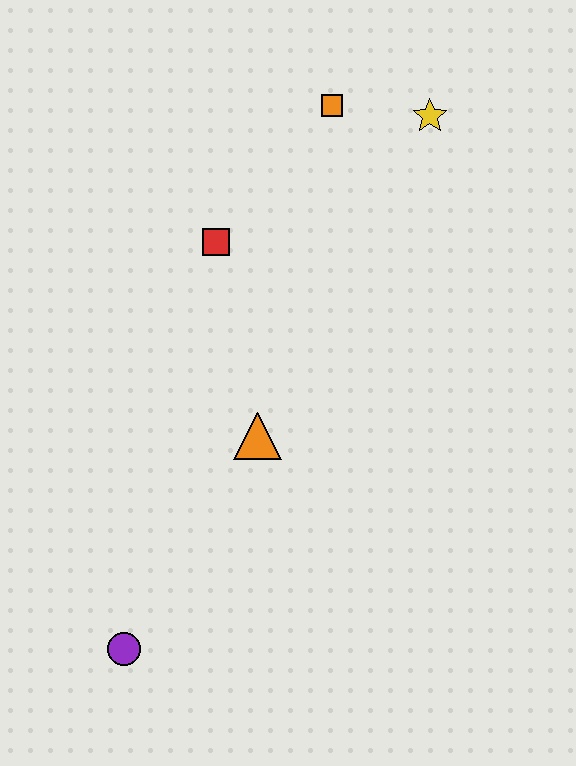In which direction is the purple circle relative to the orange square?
The purple circle is below the orange square.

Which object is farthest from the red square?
The purple circle is farthest from the red square.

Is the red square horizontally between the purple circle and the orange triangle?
Yes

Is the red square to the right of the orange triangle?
No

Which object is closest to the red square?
The orange square is closest to the red square.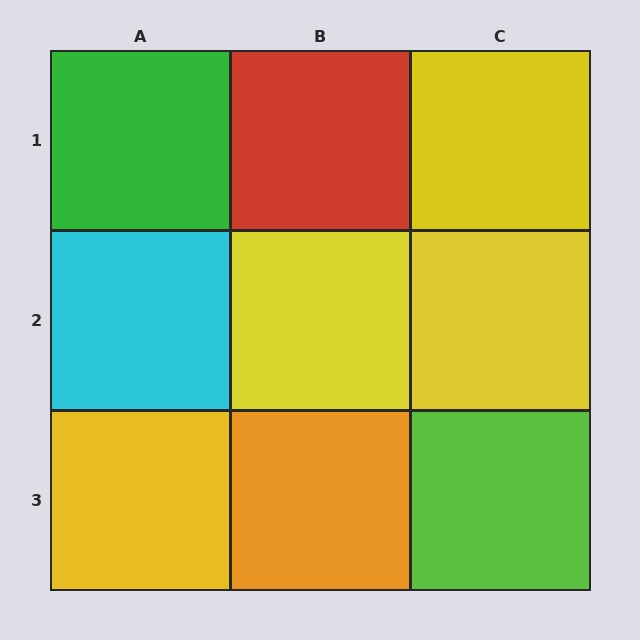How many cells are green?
1 cell is green.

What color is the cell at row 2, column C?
Yellow.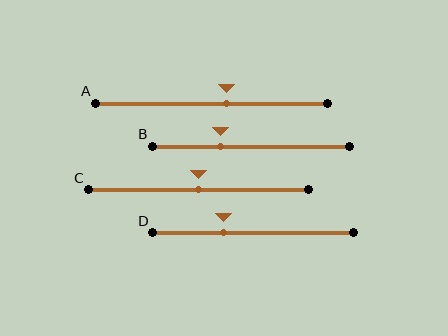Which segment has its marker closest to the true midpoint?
Segment C has its marker closest to the true midpoint.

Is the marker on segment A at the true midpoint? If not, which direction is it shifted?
No, the marker on segment A is shifted to the right by about 6% of the segment length.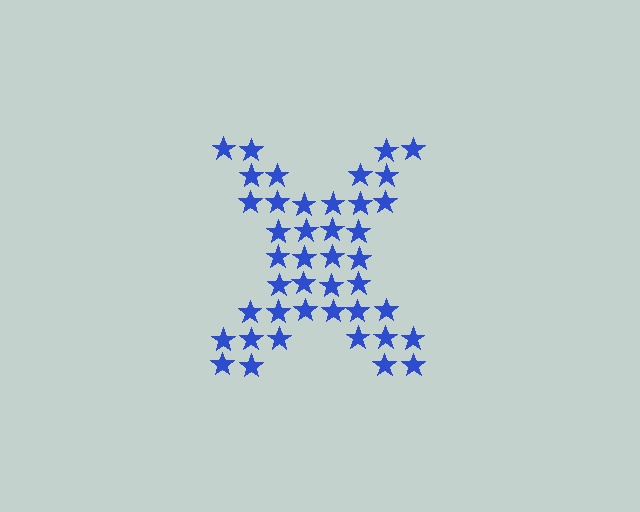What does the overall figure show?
The overall figure shows the letter X.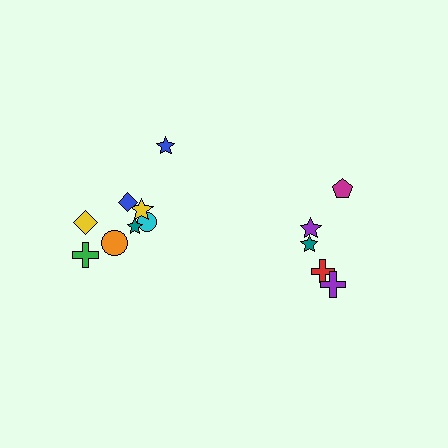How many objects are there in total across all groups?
There are 13 objects.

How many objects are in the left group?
There are 8 objects.